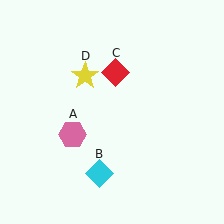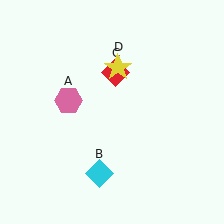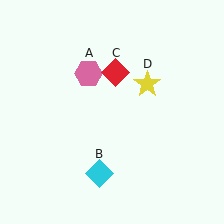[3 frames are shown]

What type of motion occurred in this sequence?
The pink hexagon (object A), yellow star (object D) rotated clockwise around the center of the scene.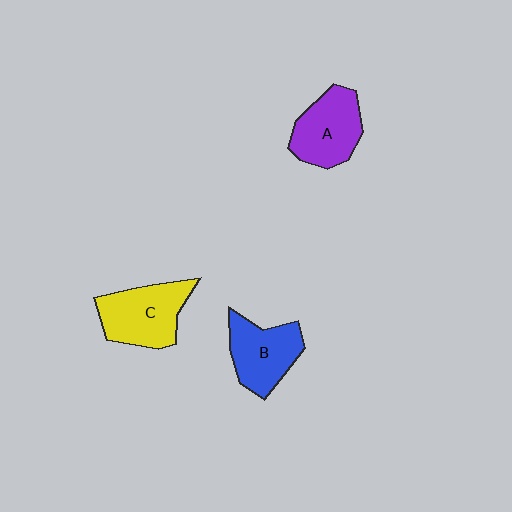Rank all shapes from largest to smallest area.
From largest to smallest: C (yellow), A (purple), B (blue).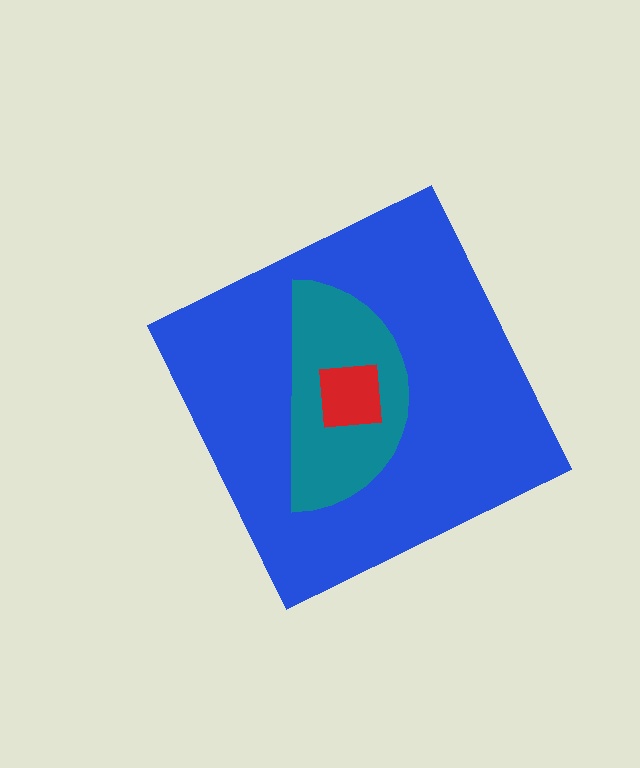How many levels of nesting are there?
3.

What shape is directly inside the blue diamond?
The teal semicircle.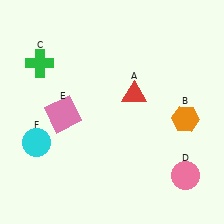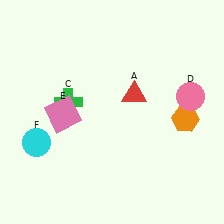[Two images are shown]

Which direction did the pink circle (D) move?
The pink circle (D) moved up.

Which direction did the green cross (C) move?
The green cross (C) moved down.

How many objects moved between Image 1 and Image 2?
2 objects moved between the two images.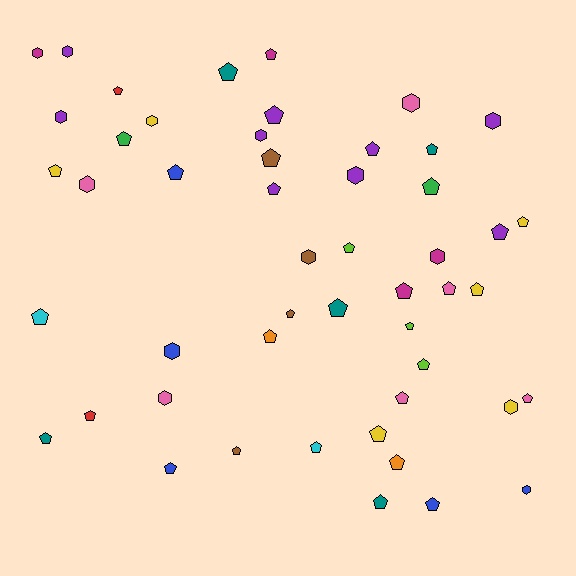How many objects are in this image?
There are 50 objects.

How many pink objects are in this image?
There are 6 pink objects.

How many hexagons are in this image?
There are 15 hexagons.